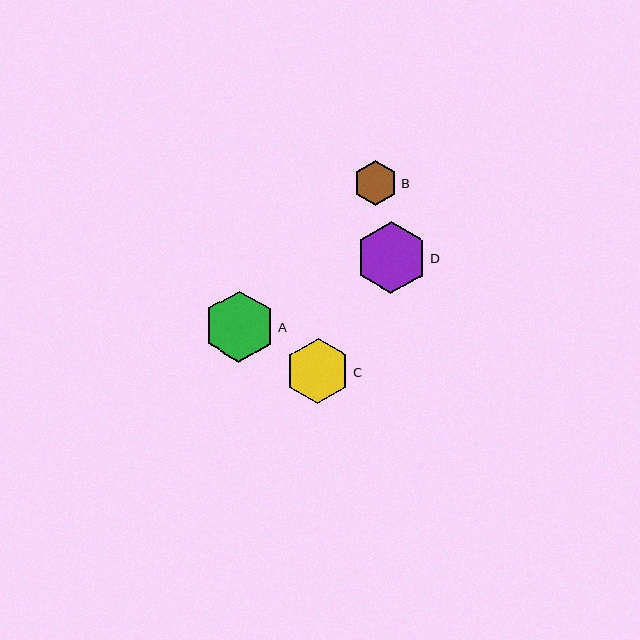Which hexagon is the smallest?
Hexagon B is the smallest with a size of approximately 45 pixels.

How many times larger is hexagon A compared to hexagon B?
Hexagon A is approximately 1.6 times the size of hexagon B.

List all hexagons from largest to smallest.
From largest to smallest: A, D, C, B.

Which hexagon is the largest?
Hexagon A is the largest with a size of approximately 71 pixels.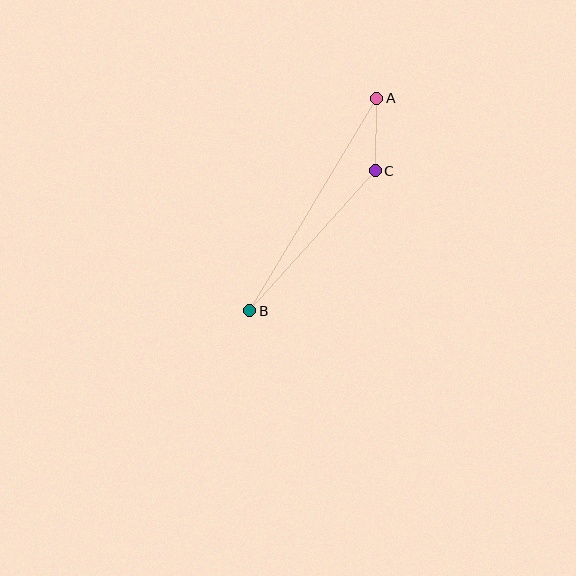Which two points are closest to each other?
Points A and C are closest to each other.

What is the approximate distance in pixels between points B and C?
The distance between B and C is approximately 188 pixels.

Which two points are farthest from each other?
Points A and B are farthest from each other.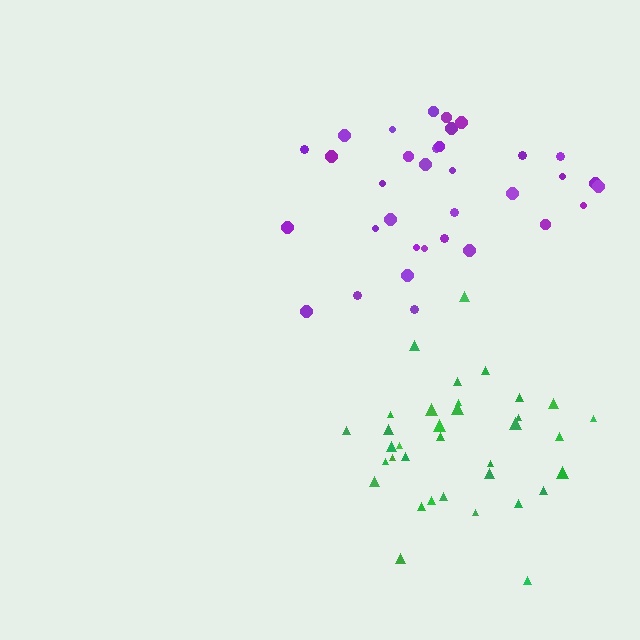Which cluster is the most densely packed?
Green.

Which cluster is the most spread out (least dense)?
Purple.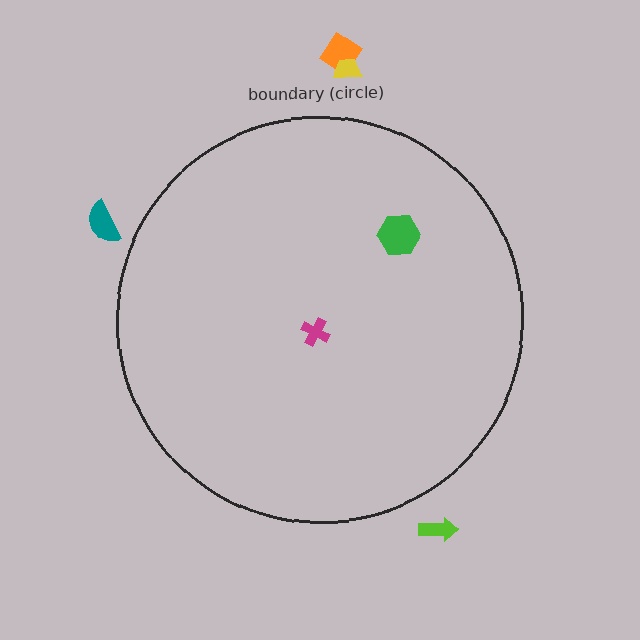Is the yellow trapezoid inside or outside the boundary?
Outside.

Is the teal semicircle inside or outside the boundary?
Outside.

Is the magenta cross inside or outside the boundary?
Inside.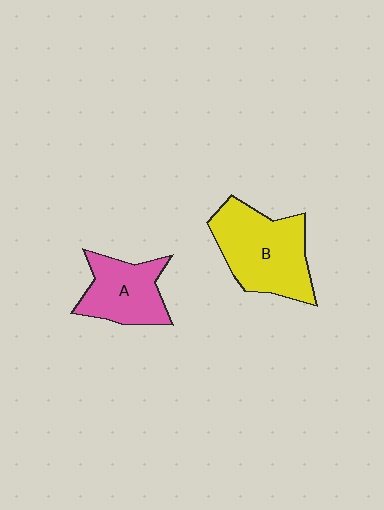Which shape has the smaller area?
Shape A (pink).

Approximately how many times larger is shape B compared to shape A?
Approximately 1.4 times.